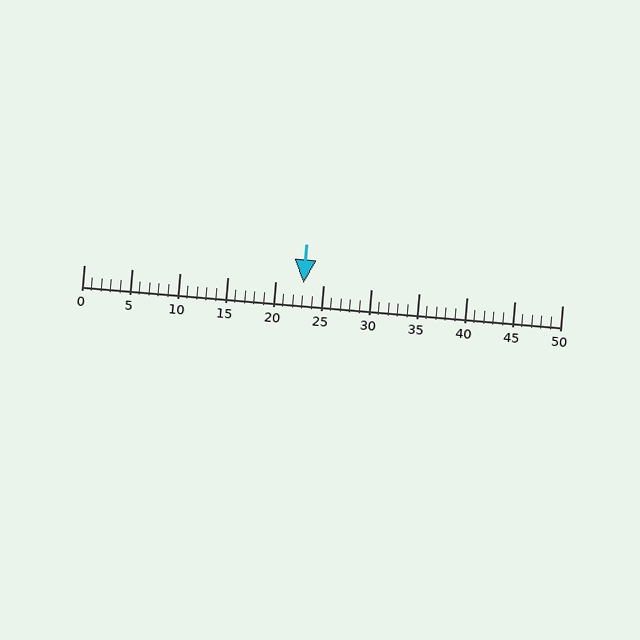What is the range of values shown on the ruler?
The ruler shows values from 0 to 50.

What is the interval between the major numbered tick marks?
The major tick marks are spaced 5 units apart.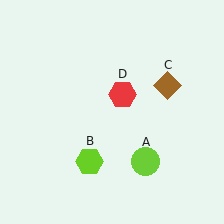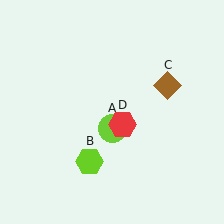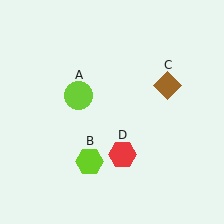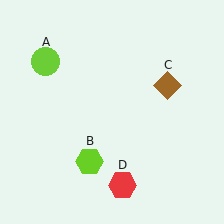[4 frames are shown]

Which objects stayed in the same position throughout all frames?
Lime hexagon (object B) and brown diamond (object C) remained stationary.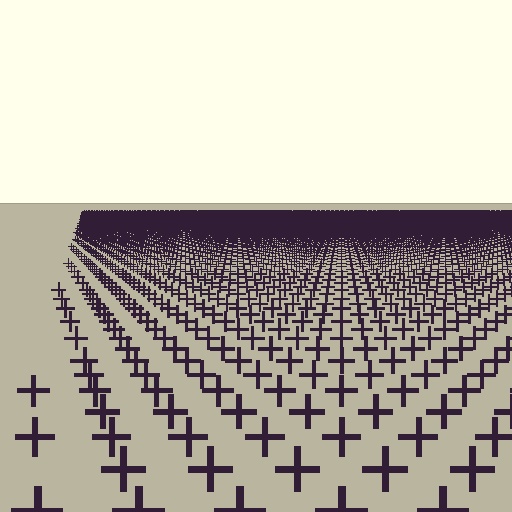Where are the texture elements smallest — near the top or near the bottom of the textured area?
Near the top.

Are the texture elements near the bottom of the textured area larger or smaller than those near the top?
Larger. Near the bottom, elements are closer to the viewer and appear at a bigger on-screen size.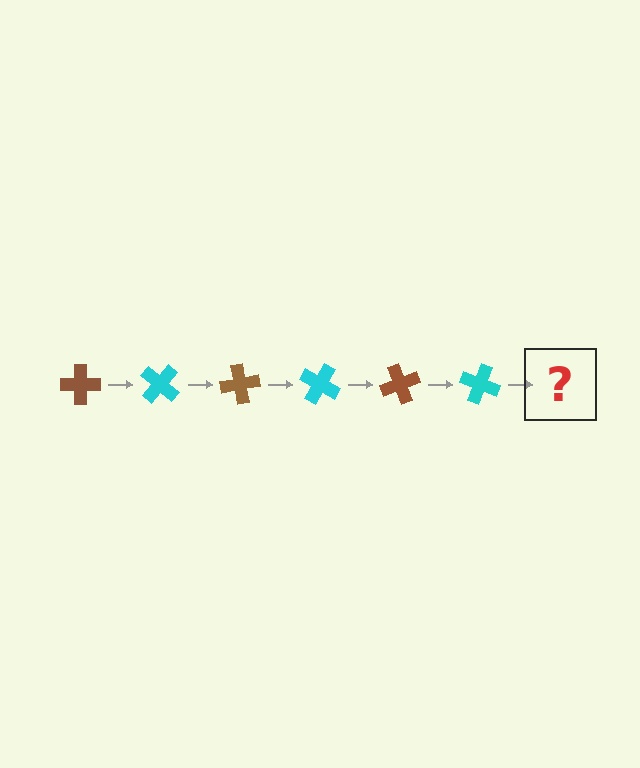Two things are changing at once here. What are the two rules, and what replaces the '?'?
The two rules are that it rotates 40 degrees each step and the color cycles through brown and cyan. The '?' should be a brown cross, rotated 240 degrees from the start.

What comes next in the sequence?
The next element should be a brown cross, rotated 240 degrees from the start.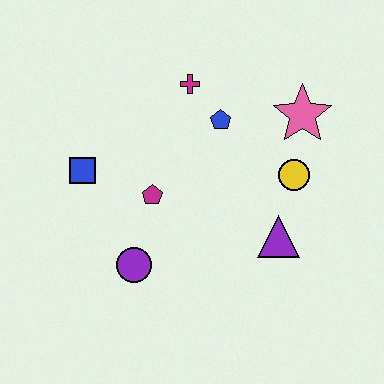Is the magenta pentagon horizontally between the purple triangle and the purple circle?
Yes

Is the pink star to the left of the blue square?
No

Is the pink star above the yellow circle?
Yes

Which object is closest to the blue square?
The magenta pentagon is closest to the blue square.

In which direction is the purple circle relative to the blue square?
The purple circle is below the blue square.